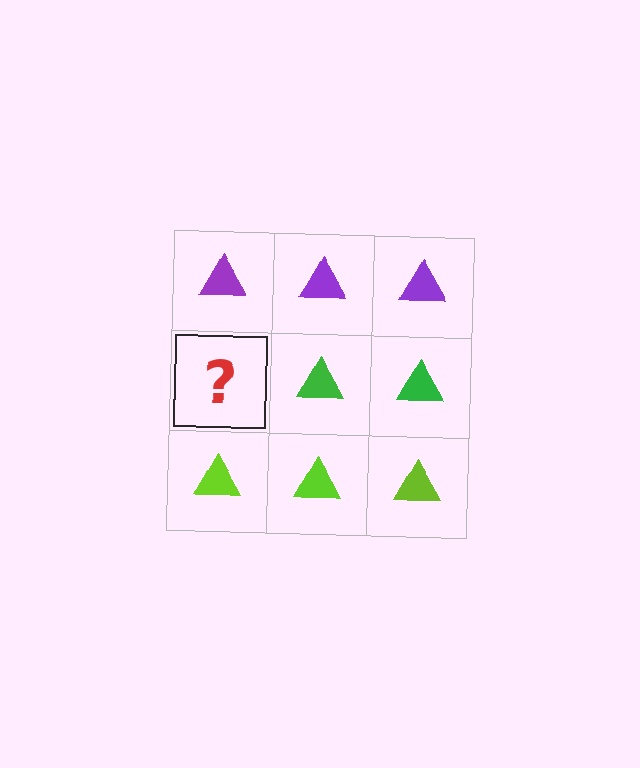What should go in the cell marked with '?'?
The missing cell should contain a green triangle.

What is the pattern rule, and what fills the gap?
The rule is that each row has a consistent color. The gap should be filled with a green triangle.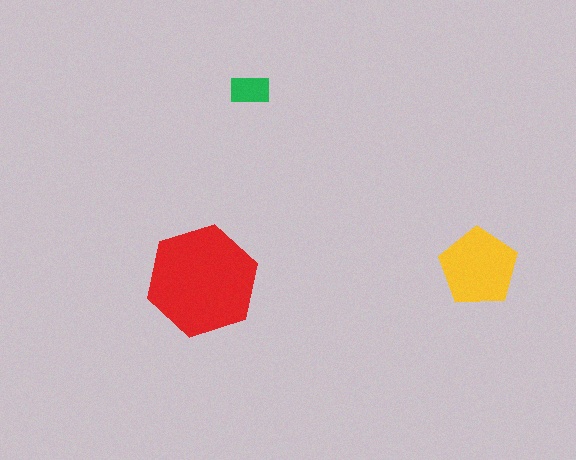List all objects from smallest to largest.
The green rectangle, the yellow pentagon, the red hexagon.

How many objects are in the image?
There are 3 objects in the image.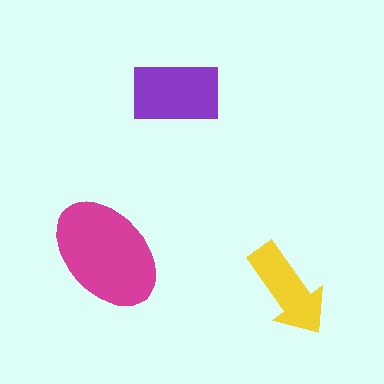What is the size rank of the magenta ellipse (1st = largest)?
1st.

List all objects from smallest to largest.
The yellow arrow, the purple rectangle, the magenta ellipse.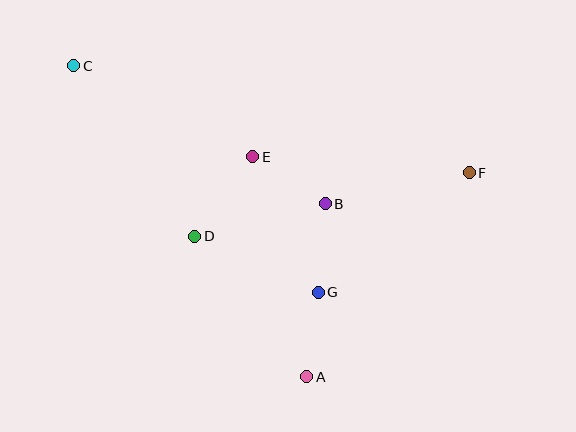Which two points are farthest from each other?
Points C and F are farthest from each other.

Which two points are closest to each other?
Points A and G are closest to each other.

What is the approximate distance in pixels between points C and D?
The distance between C and D is approximately 209 pixels.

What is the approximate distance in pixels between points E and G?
The distance between E and G is approximately 150 pixels.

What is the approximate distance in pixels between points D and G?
The distance between D and G is approximately 136 pixels.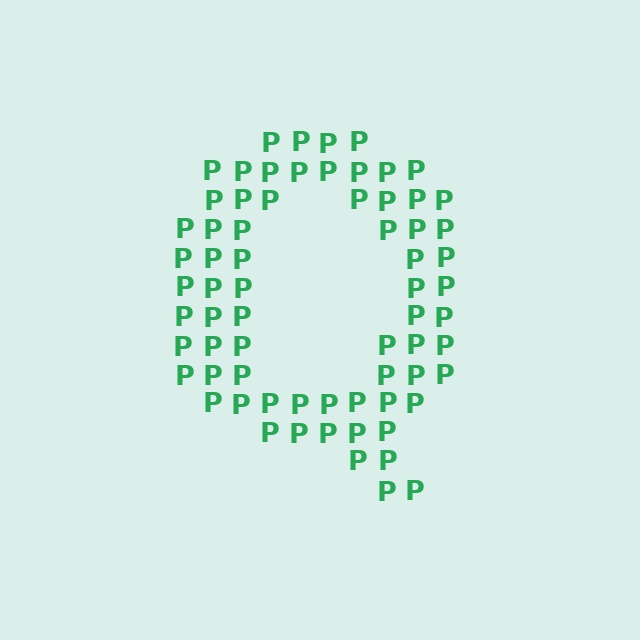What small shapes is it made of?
It is made of small letter P's.